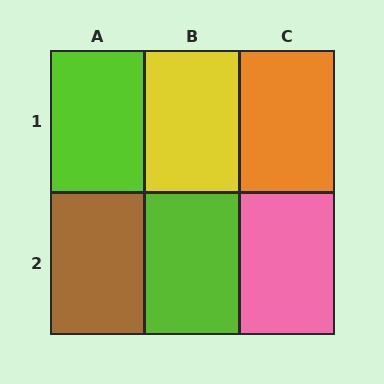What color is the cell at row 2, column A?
Brown.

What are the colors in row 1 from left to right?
Lime, yellow, orange.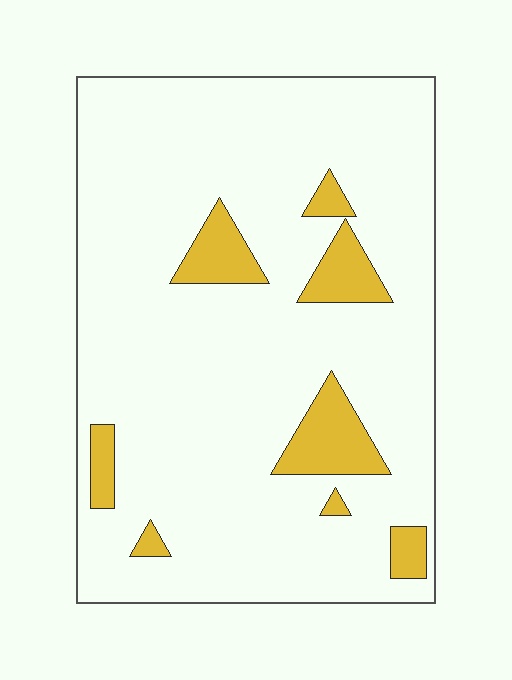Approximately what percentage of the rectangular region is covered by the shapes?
Approximately 10%.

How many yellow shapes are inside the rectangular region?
8.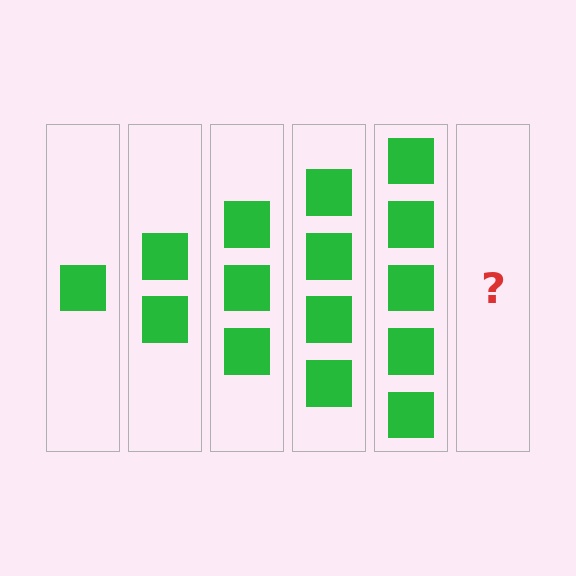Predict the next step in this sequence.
The next step is 6 squares.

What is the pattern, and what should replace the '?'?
The pattern is that each step adds one more square. The '?' should be 6 squares.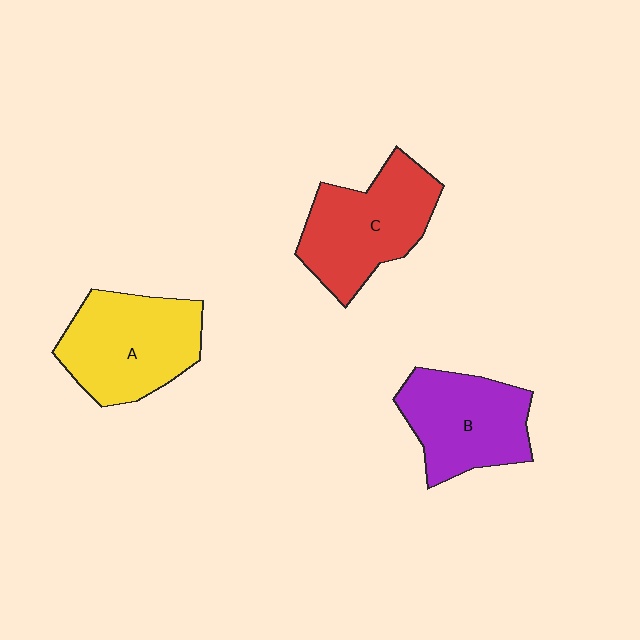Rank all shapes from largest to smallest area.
From largest to smallest: A (yellow), C (red), B (purple).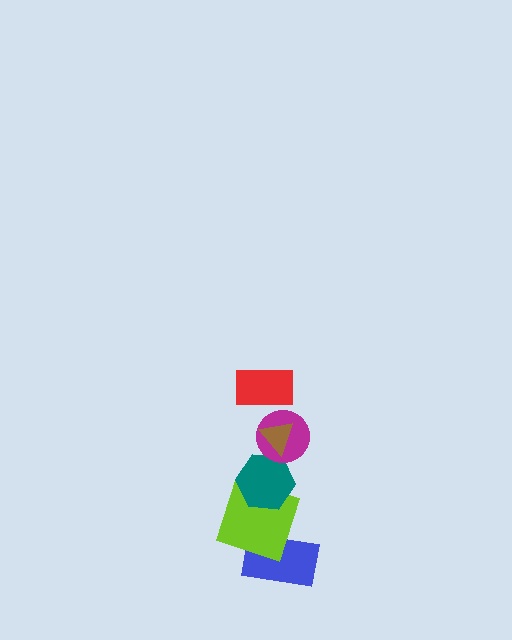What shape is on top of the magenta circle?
The brown triangle is on top of the magenta circle.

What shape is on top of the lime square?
The teal hexagon is on top of the lime square.